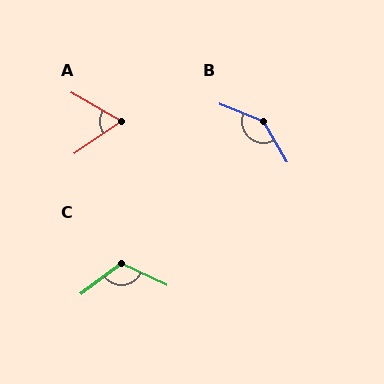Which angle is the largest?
B, at approximately 142 degrees.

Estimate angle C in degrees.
Approximately 117 degrees.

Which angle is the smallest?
A, at approximately 64 degrees.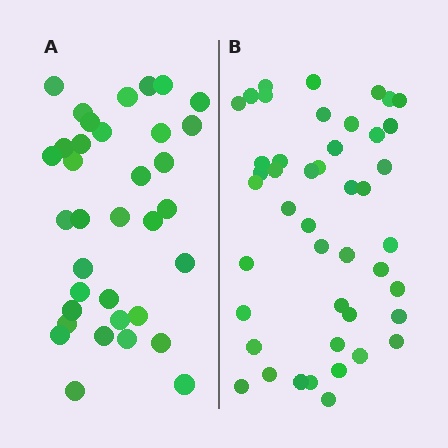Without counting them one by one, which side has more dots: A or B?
Region B (the right region) has more dots.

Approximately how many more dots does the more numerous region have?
Region B has roughly 10 or so more dots than region A.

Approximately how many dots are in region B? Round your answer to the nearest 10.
About 40 dots. (The exact count is 45, which rounds to 40.)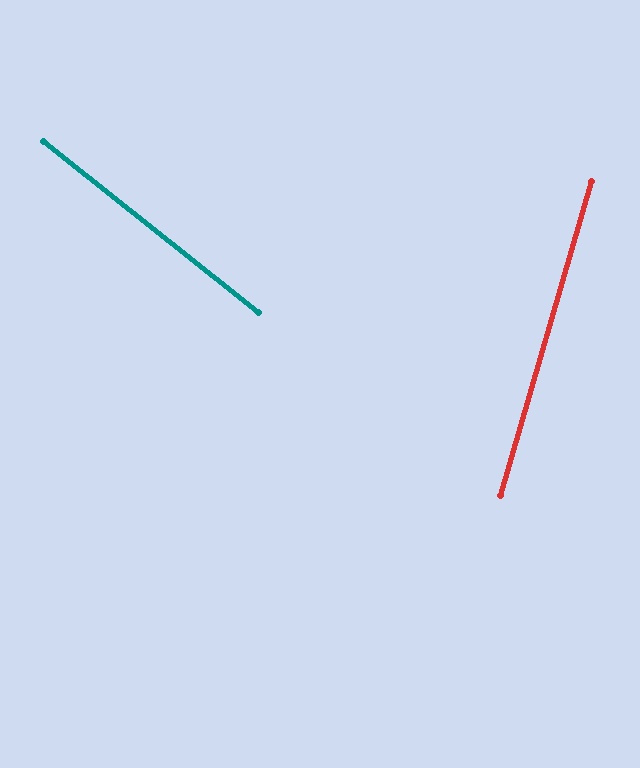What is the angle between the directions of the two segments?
Approximately 68 degrees.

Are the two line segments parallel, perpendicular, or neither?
Neither parallel nor perpendicular — they differ by about 68°.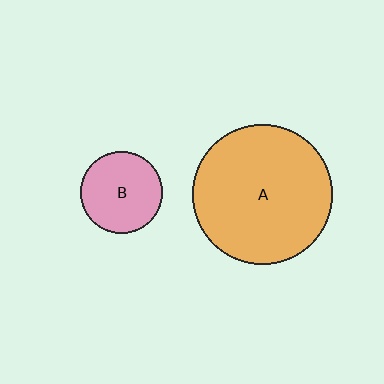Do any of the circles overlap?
No, none of the circles overlap.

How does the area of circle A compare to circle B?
Approximately 2.9 times.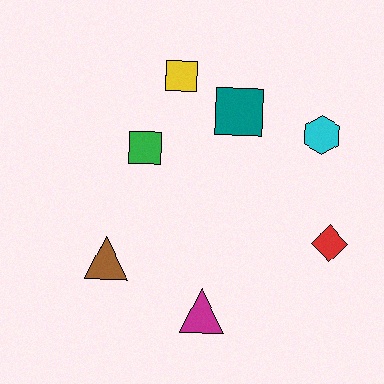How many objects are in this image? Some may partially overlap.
There are 7 objects.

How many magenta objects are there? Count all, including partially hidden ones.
There is 1 magenta object.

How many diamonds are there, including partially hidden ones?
There is 1 diamond.